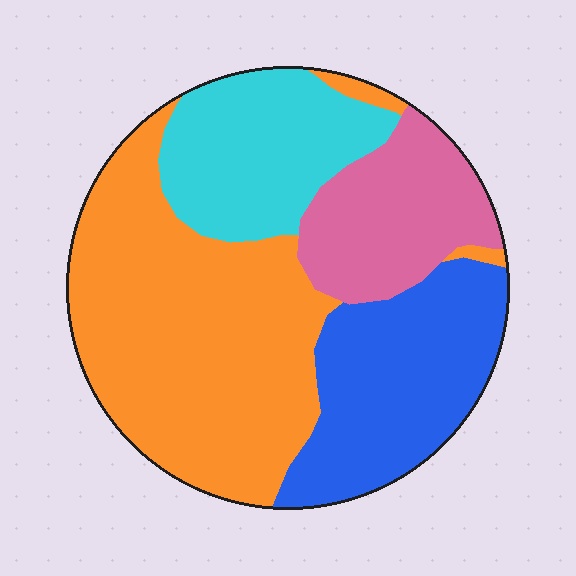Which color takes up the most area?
Orange, at roughly 45%.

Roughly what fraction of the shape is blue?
Blue takes up less than a quarter of the shape.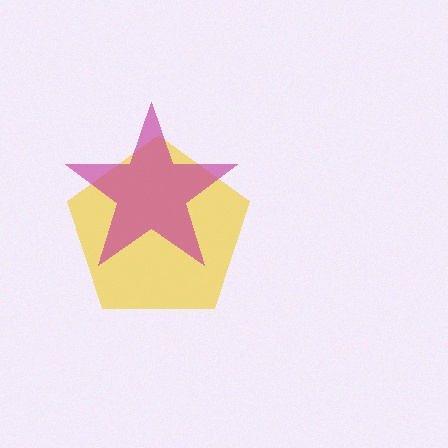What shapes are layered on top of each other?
The layered shapes are: a yellow pentagon, a magenta star.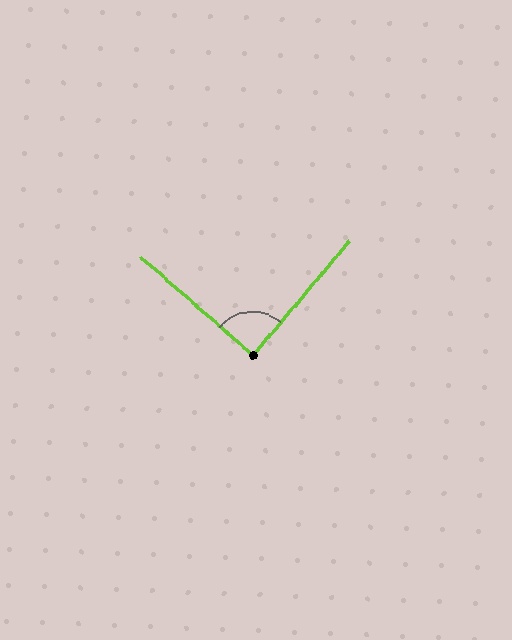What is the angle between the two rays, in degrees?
Approximately 89 degrees.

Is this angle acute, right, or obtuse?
It is approximately a right angle.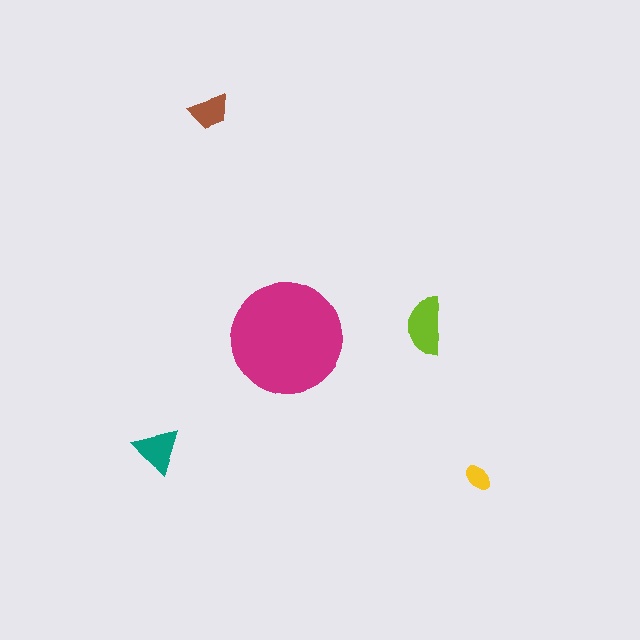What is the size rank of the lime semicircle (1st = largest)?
2nd.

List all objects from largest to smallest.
The magenta circle, the lime semicircle, the teal triangle, the brown trapezoid, the yellow ellipse.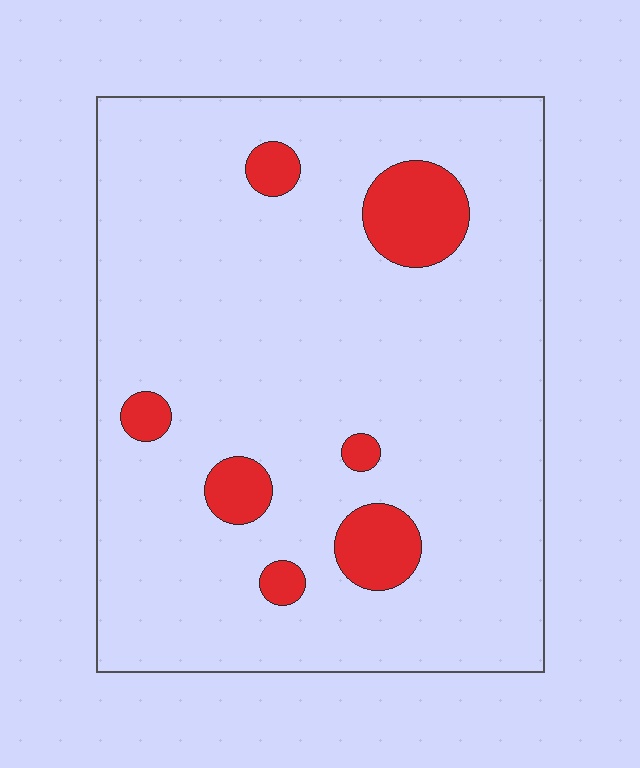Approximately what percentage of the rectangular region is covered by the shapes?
Approximately 10%.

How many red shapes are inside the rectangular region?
7.